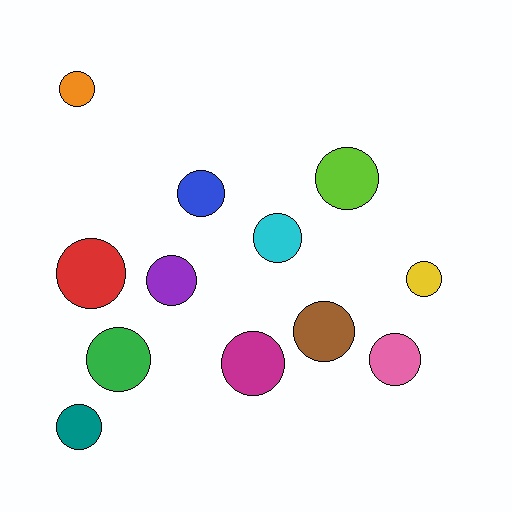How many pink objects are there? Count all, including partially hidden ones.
There is 1 pink object.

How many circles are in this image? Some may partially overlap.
There are 12 circles.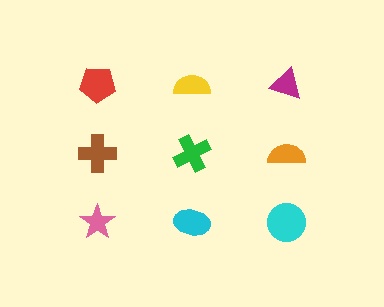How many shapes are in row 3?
3 shapes.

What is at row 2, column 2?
A green cross.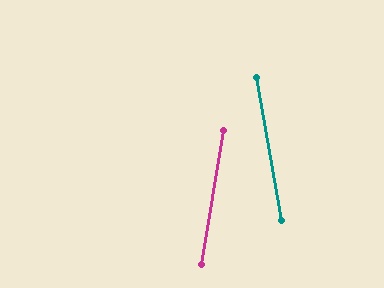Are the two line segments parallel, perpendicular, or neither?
Neither parallel nor perpendicular — they differ by about 20°.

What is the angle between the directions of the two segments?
Approximately 20 degrees.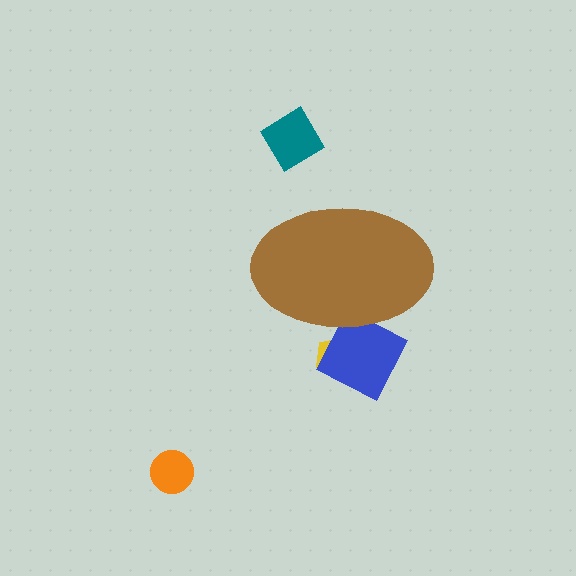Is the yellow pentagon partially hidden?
Yes, the yellow pentagon is partially hidden behind the brown ellipse.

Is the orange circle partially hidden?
No, the orange circle is fully visible.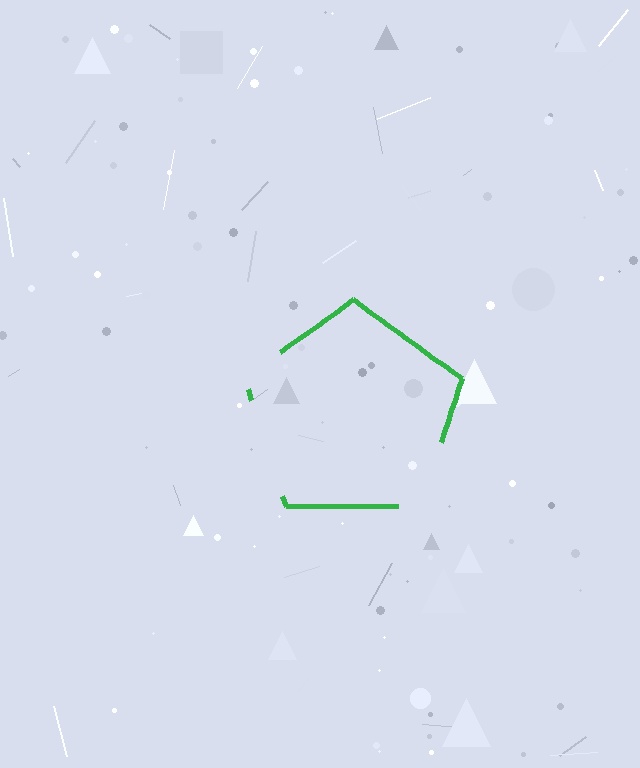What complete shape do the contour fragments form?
The contour fragments form a pentagon.